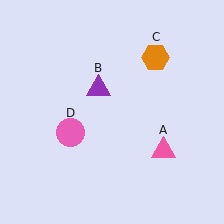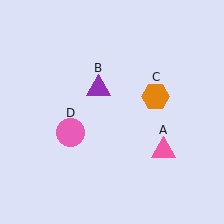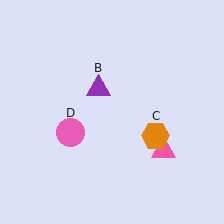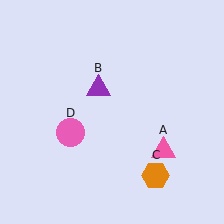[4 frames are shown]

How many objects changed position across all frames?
1 object changed position: orange hexagon (object C).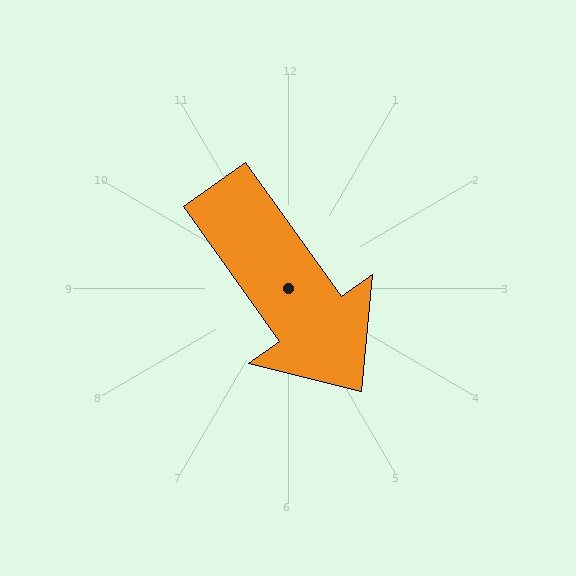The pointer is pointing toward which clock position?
Roughly 5 o'clock.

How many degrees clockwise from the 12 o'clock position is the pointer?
Approximately 145 degrees.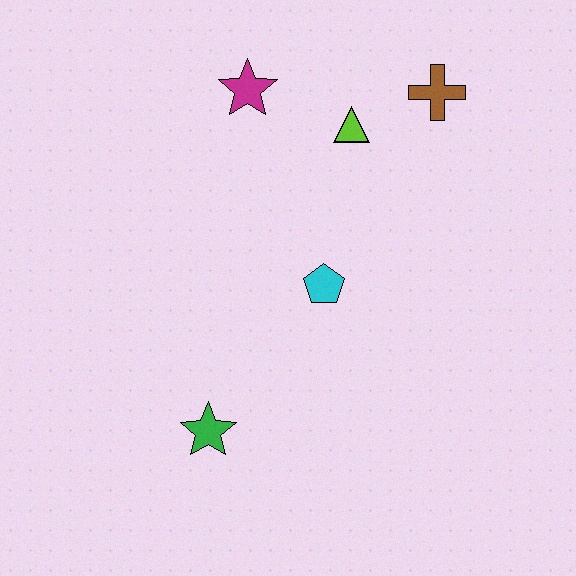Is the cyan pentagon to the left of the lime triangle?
Yes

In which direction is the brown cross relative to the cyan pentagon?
The brown cross is above the cyan pentagon.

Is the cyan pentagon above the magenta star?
No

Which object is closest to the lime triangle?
The brown cross is closest to the lime triangle.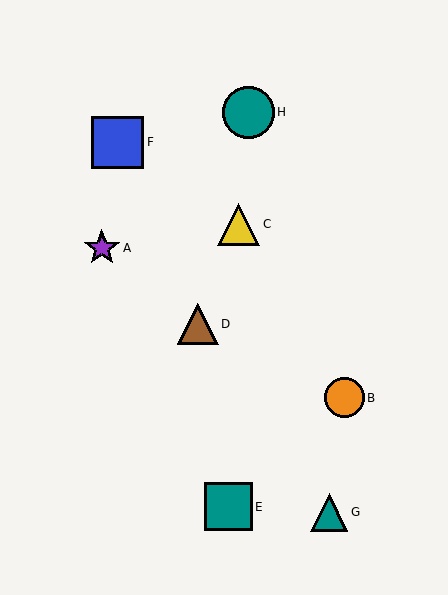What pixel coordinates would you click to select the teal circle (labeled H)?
Click at (248, 112) to select the teal circle H.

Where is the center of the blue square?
The center of the blue square is at (118, 142).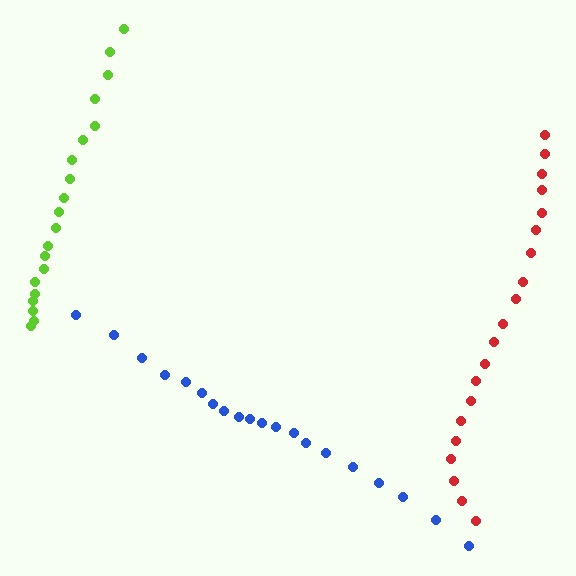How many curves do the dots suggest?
There are 3 distinct paths.